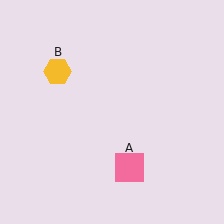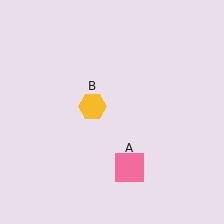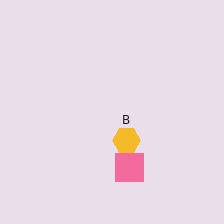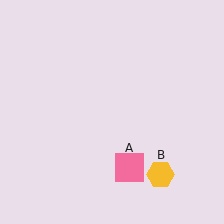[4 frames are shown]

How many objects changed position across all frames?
1 object changed position: yellow hexagon (object B).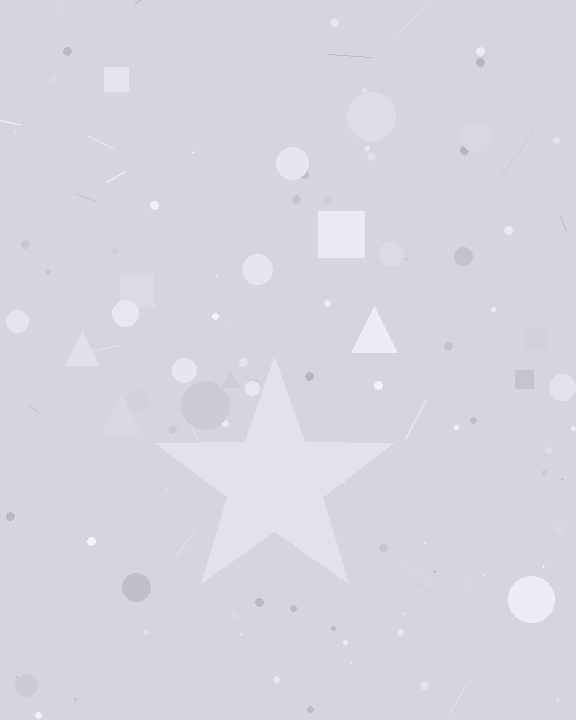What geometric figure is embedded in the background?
A star is embedded in the background.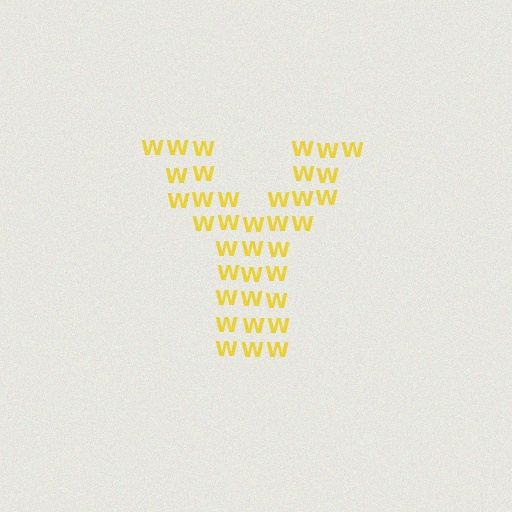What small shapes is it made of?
It is made of small letter W's.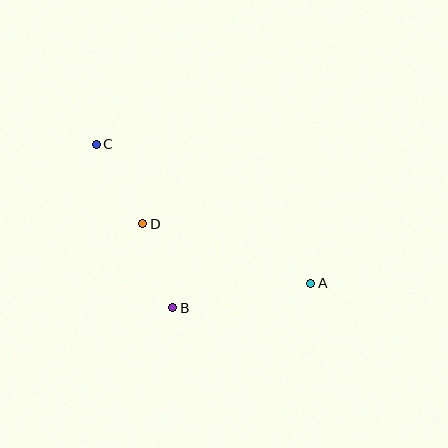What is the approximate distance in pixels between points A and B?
The distance between A and B is approximately 140 pixels.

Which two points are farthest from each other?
Points A and C are farthest from each other.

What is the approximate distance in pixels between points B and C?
The distance between B and C is approximately 180 pixels.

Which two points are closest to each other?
Points B and D are closest to each other.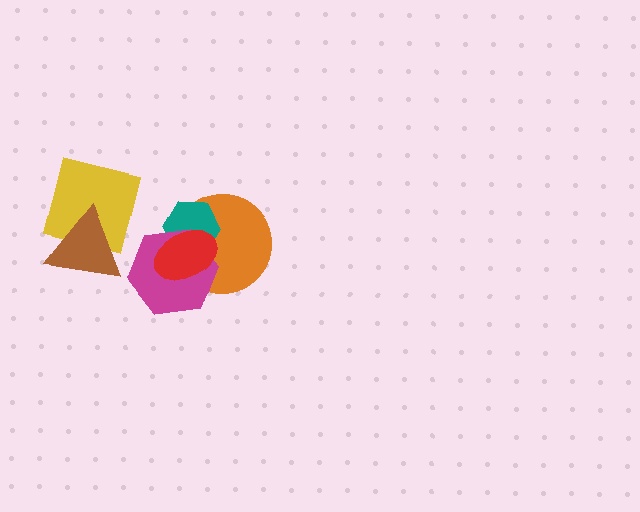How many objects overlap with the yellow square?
1 object overlaps with the yellow square.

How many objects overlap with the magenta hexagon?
3 objects overlap with the magenta hexagon.